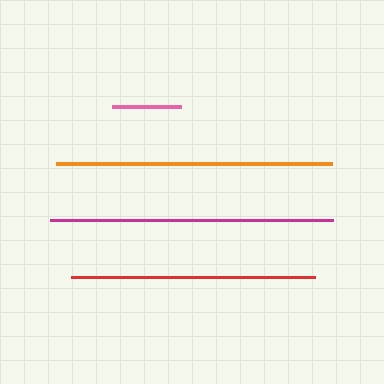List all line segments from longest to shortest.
From longest to shortest: magenta, orange, red, pink.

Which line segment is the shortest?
The pink line is the shortest at approximately 69 pixels.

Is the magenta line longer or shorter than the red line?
The magenta line is longer than the red line.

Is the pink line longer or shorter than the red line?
The red line is longer than the pink line.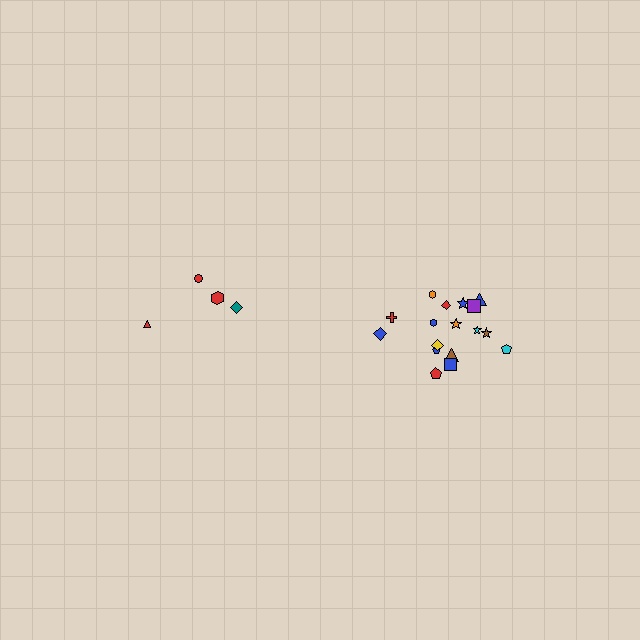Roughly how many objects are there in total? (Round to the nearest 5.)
Roughly 20 objects in total.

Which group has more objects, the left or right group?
The right group.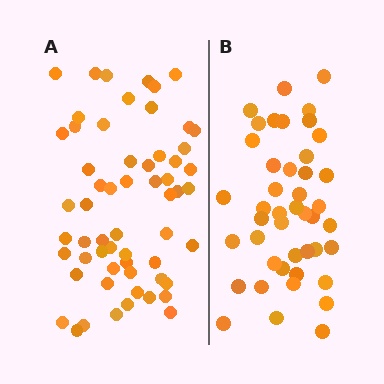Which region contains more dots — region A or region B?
Region A (the left region) has more dots.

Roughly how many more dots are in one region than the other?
Region A has approximately 15 more dots than region B.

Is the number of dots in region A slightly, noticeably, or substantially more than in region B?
Region A has noticeably more, but not dramatically so. The ratio is roughly 1.3 to 1.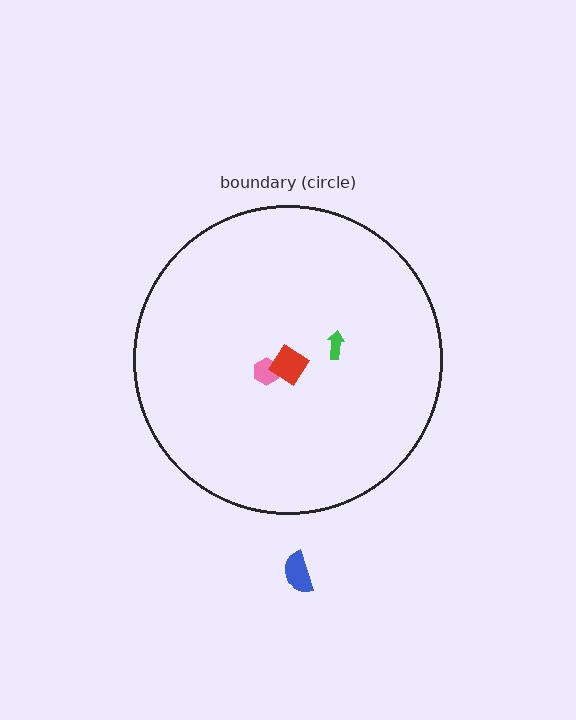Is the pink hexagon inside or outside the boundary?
Inside.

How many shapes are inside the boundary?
3 inside, 1 outside.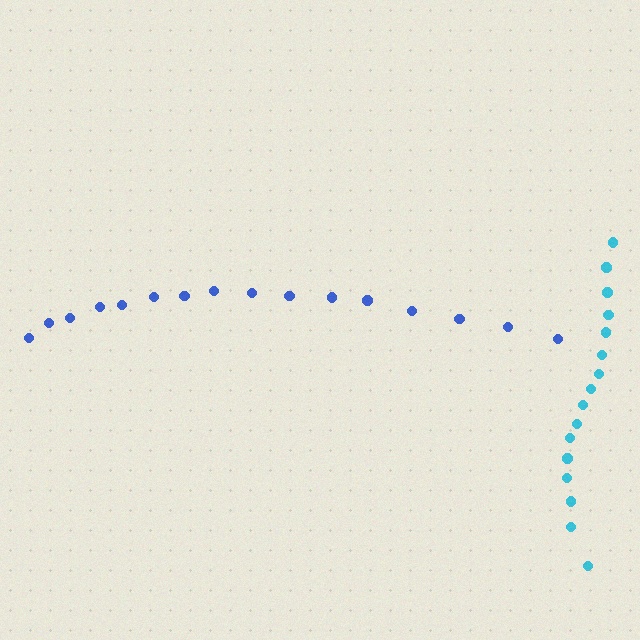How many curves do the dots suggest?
There are 2 distinct paths.